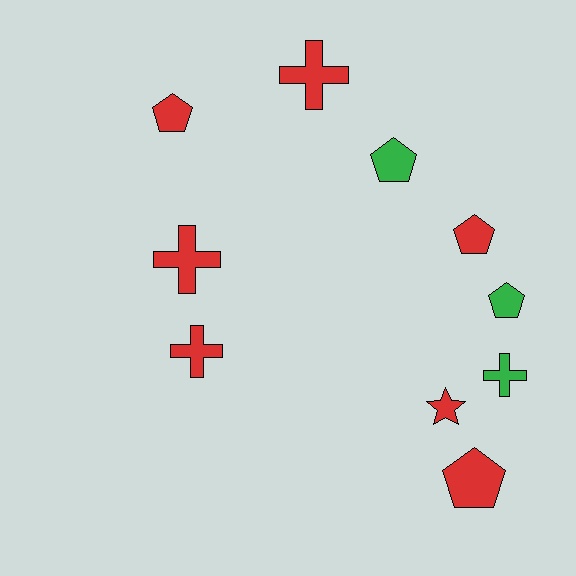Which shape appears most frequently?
Pentagon, with 5 objects.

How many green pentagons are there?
There are 2 green pentagons.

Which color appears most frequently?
Red, with 7 objects.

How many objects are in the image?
There are 10 objects.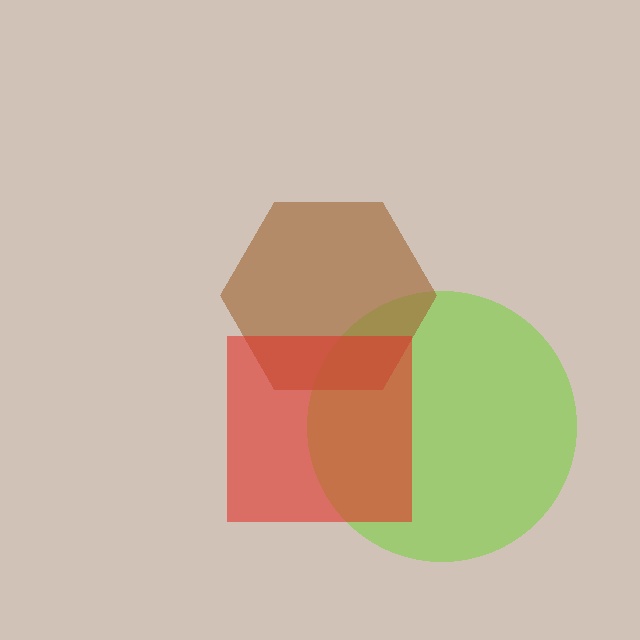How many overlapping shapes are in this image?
There are 3 overlapping shapes in the image.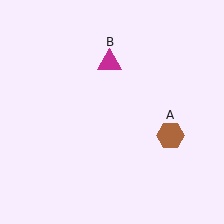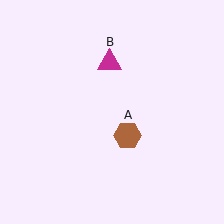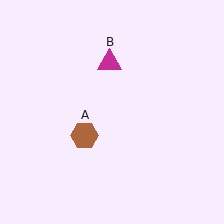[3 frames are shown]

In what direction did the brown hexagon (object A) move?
The brown hexagon (object A) moved left.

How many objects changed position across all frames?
1 object changed position: brown hexagon (object A).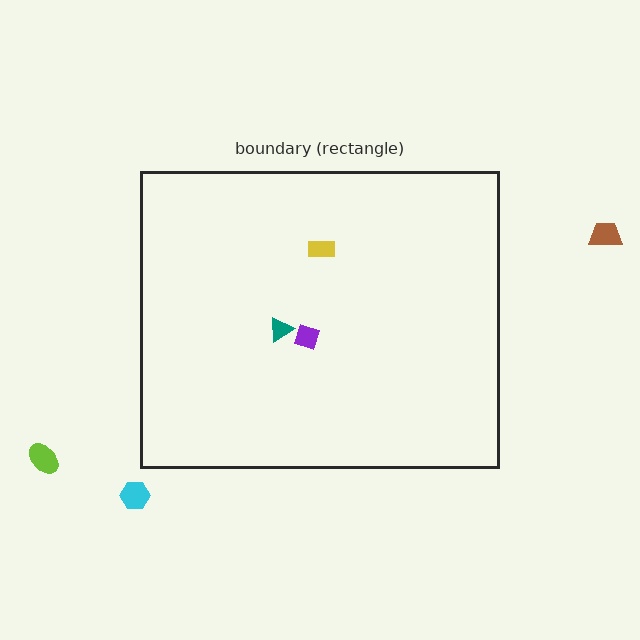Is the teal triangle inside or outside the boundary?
Inside.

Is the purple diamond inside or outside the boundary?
Inside.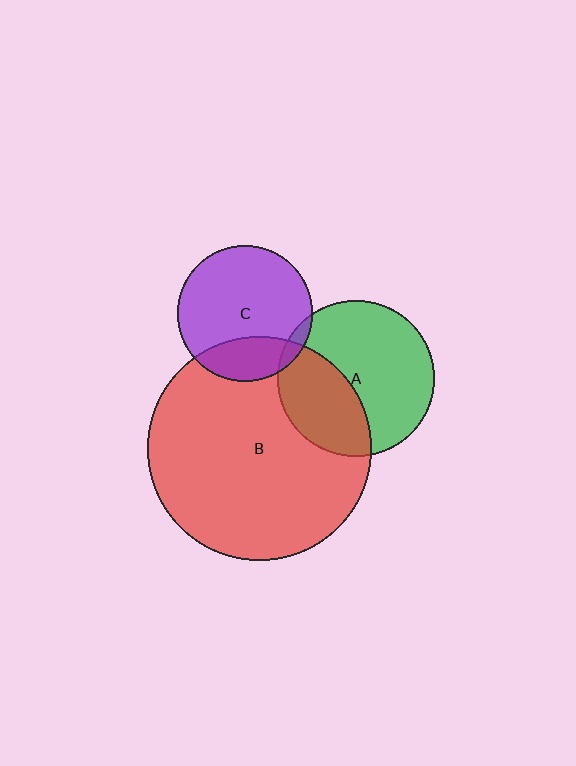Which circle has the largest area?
Circle B (red).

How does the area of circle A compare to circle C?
Approximately 1.3 times.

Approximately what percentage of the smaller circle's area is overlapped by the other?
Approximately 35%.